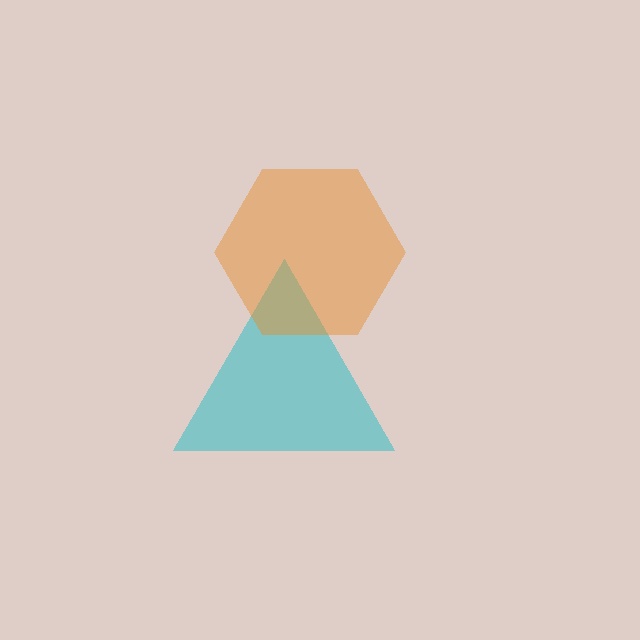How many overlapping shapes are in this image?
There are 2 overlapping shapes in the image.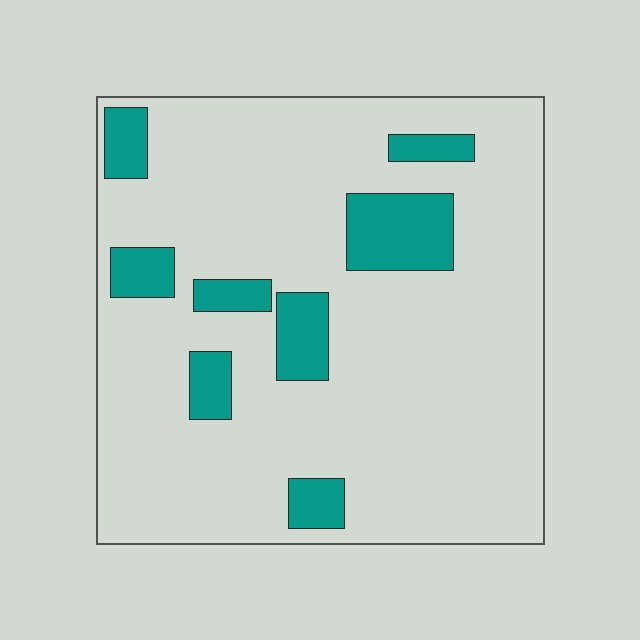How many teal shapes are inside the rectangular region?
8.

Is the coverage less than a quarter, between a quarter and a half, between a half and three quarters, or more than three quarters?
Less than a quarter.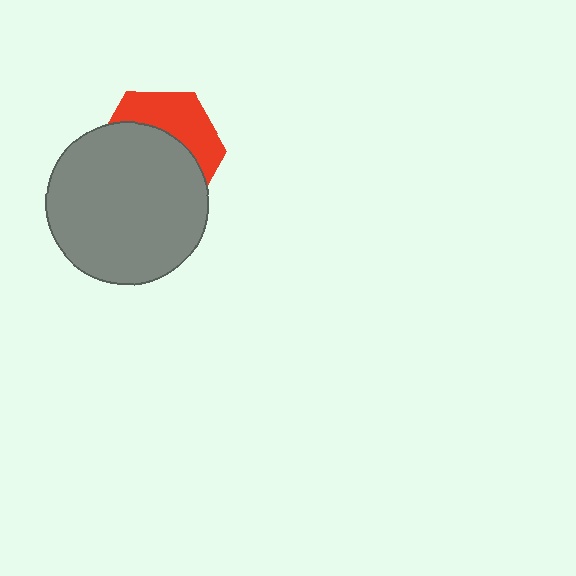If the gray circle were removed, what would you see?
You would see the complete red hexagon.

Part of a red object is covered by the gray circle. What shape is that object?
It is a hexagon.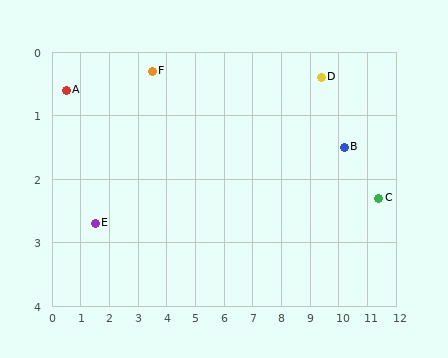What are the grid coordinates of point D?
Point D is at approximately (9.4, 0.4).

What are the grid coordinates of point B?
Point B is at approximately (10.2, 1.5).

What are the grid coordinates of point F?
Point F is at approximately (3.5, 0.3).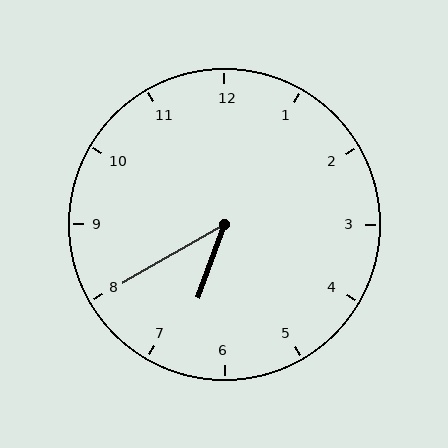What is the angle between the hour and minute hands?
Approximately 40 degrees.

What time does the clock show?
6:40.